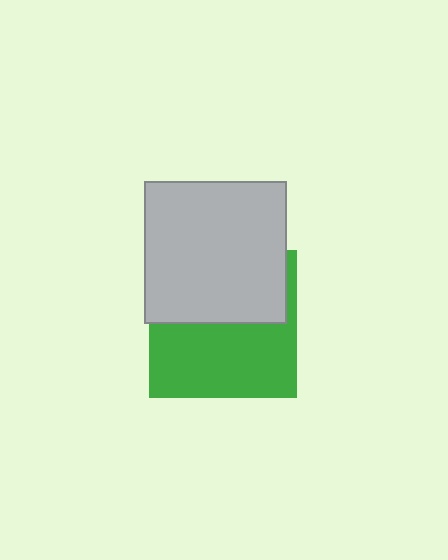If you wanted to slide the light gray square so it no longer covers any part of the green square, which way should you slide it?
Slide it up — that is the most direct way to separate the two shapes.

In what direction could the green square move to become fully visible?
The green square could move down. That would shift it out from behind the light gray square entirely.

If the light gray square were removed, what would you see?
You would see the complete green square.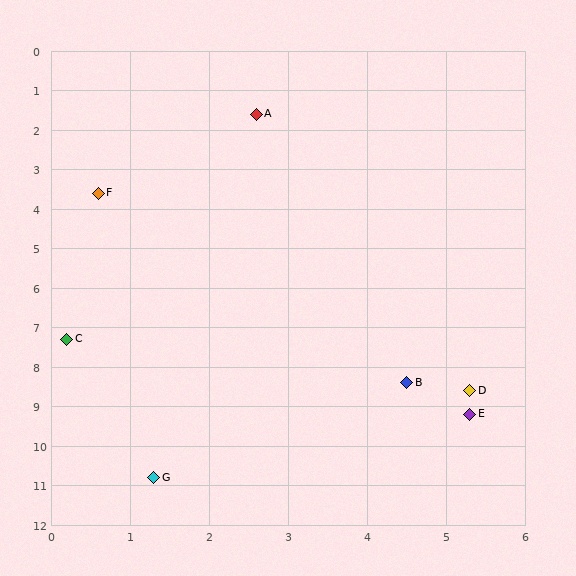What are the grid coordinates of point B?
Point B is at approximately (4.5, 8.4).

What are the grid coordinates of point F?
Point F is at approximately (0.6, 3.6).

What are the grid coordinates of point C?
Point C is at approximately (0.2, 7.3).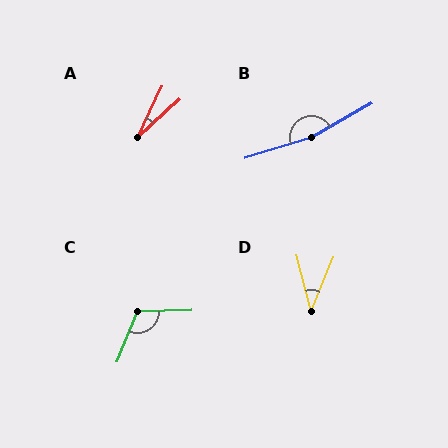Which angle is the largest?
B, at approximately 168 degrees.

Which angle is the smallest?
A, at approximately 22 degrees.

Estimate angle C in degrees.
Approximately 114 degrees.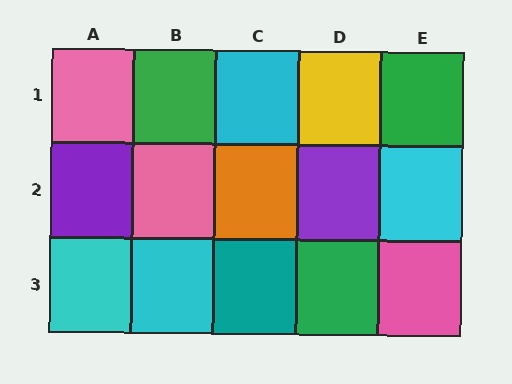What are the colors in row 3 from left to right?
Cyan, cyan, teal, green, pink.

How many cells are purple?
2 cells are purple.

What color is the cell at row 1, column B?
Green.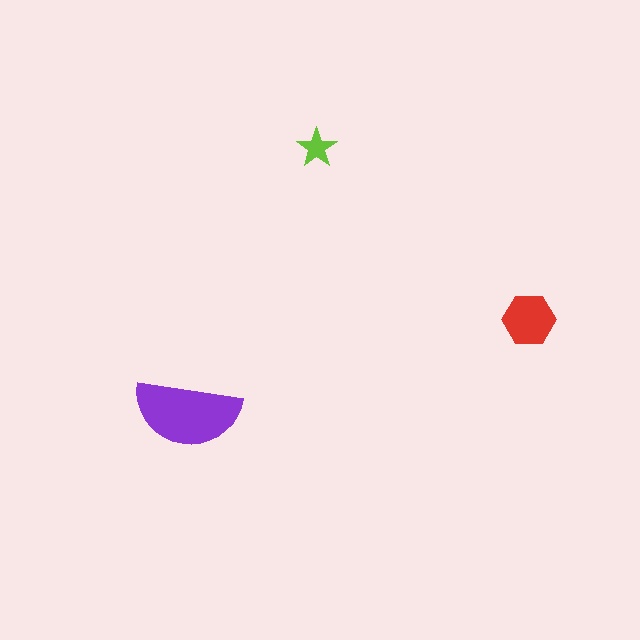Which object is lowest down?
The purple semicircle is bottommost.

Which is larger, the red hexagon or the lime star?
The red hexagon.